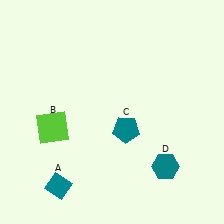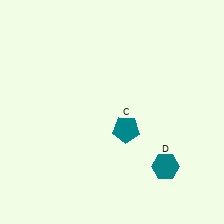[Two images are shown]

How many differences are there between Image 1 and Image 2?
There are 2 differences between the two images.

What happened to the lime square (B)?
The lime square (B) was removed in Image 2. It was in the bottom-left area of Image 1.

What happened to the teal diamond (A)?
The teal diamond (A) was removed in Image 2. It was in the bottom-left area of Image 1.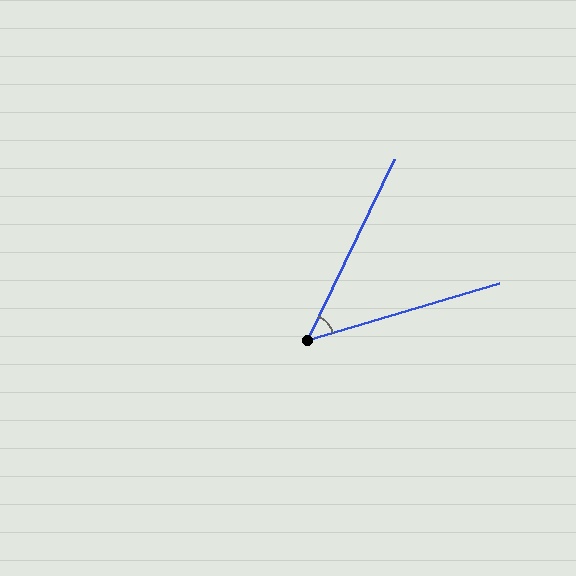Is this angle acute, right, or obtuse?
It is acute.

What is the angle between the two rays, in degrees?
Approximately 48 degrees.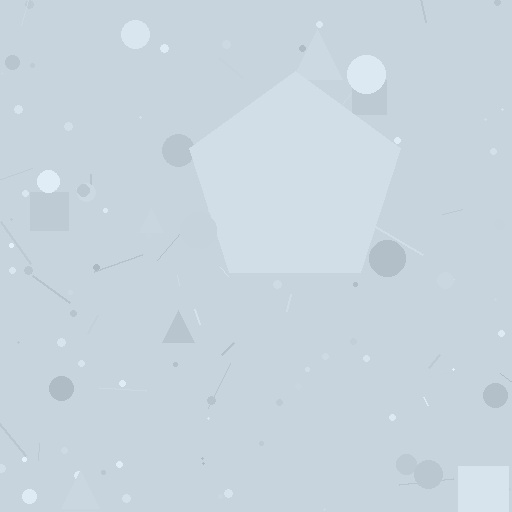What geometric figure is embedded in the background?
A pentagon is embedded in the background.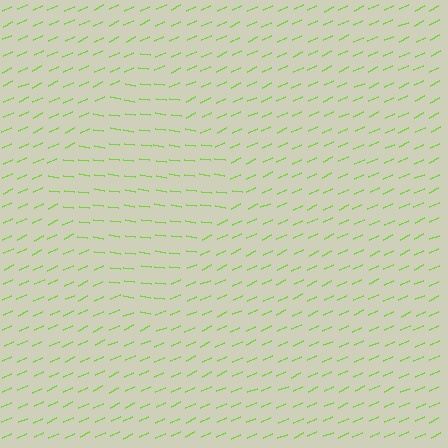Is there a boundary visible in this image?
Yes, there is a texture boundary formed by a change in line orientation.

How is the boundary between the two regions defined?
The boundary is defined purely by a change in line orientation (approximately 32 degrees difference). All lines are the same color and thickness.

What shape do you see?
I see a diamond.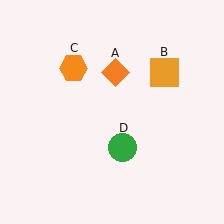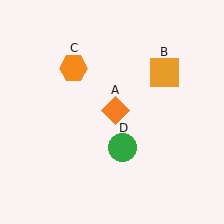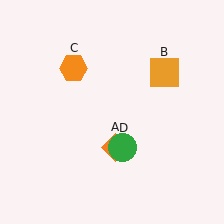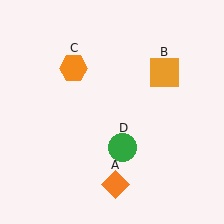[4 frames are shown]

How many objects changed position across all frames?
1 object changed position: orange diamond (object A).